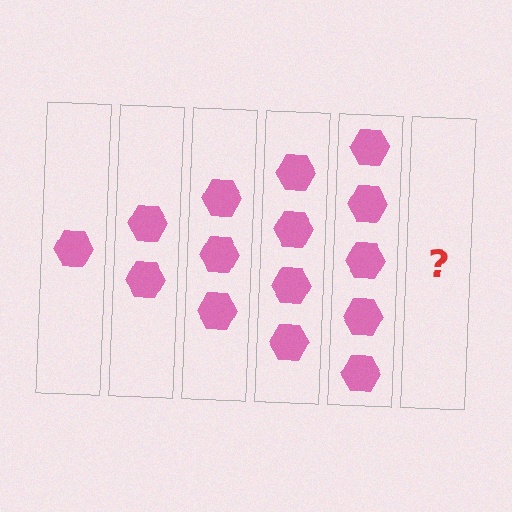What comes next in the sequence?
The next element should be 6 hexagons.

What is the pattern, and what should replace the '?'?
The pattern is that each step adds one more hexagon. The '?' should be 6 hexagons.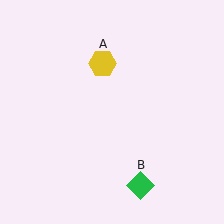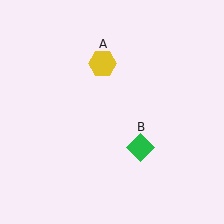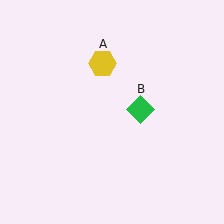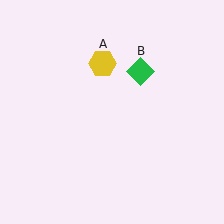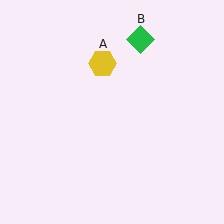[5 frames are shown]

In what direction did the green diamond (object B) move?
The green diamond (object B) moved up.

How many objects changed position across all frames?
1 object changed position: green diamond (object B).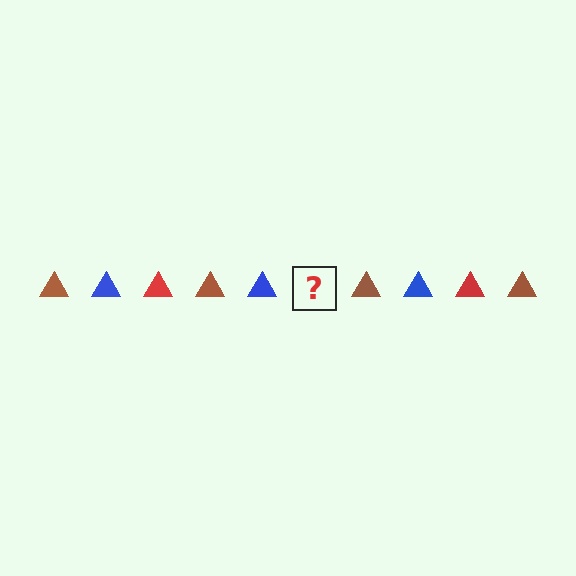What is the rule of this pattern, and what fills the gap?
The rule is that the pattern cycles through brown, blue, red triangles. The gap should be filled with a red triangle.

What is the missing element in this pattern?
The missing element is a red triangle.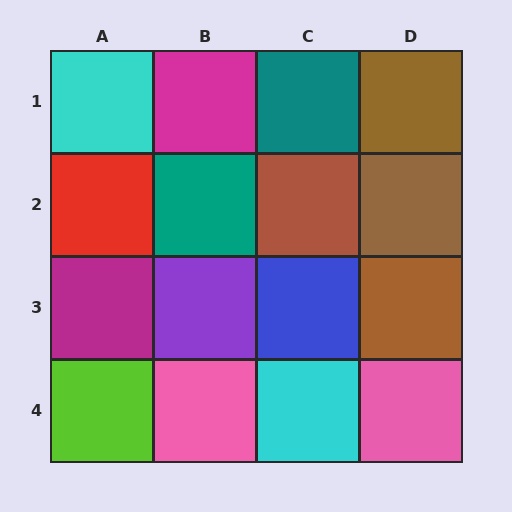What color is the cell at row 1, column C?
Teal.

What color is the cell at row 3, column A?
Magenta.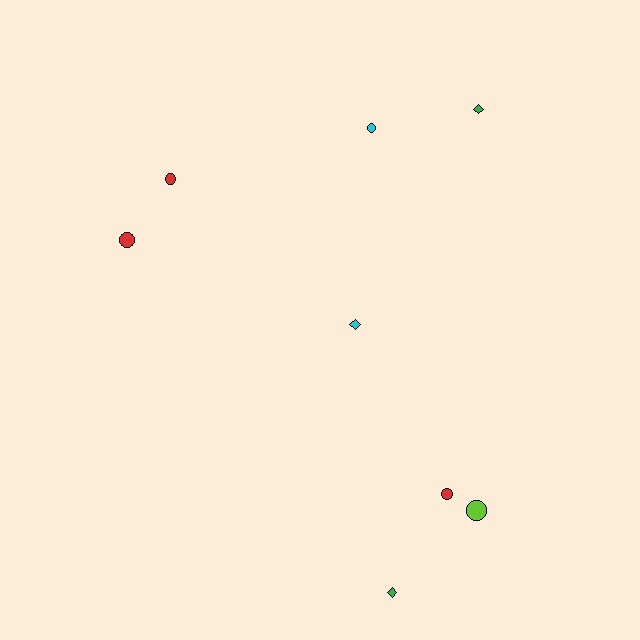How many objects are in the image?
There are 8 objects.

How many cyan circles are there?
There is 1 cyan circle.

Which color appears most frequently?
Red, with 3 objects.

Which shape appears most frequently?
Circle, with 5 objects.